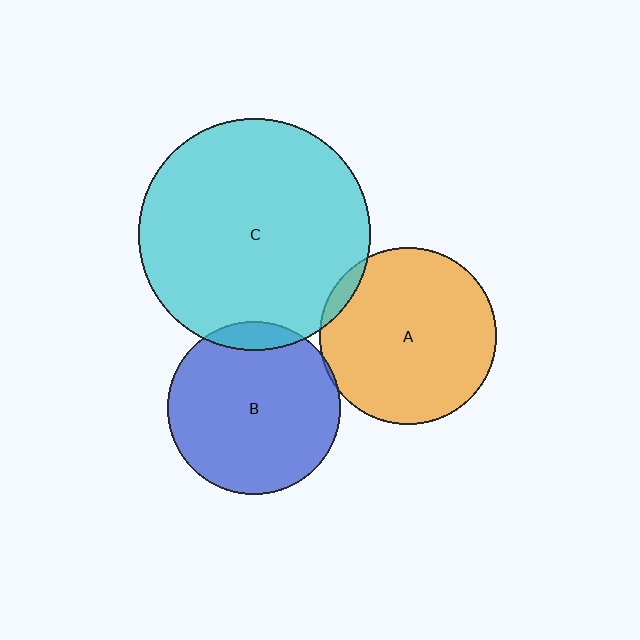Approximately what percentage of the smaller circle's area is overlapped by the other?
Approximately 10%.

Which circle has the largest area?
Circle C (cyan).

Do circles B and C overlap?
Yes.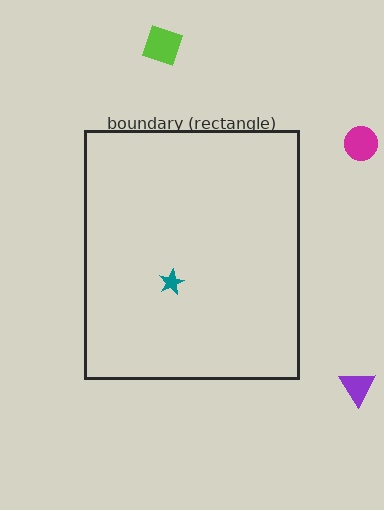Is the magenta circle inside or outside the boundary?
Outside.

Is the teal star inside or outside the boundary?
Inside.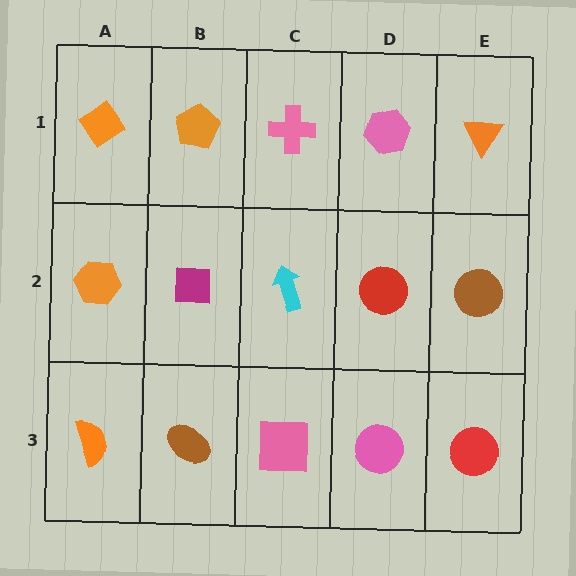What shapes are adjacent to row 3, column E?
A brown circle (row 2, column E), a pink circle (row 3, column D).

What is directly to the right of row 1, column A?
An orange pentagon.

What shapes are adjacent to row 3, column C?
A cyan arrow (row 2, column C), a brown ellipse (row 3, column B), a pink circle (row 3, column D).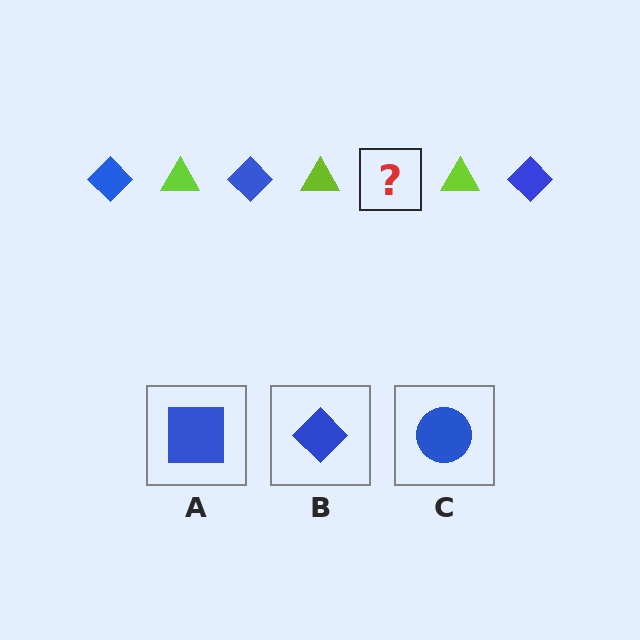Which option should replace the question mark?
Option B.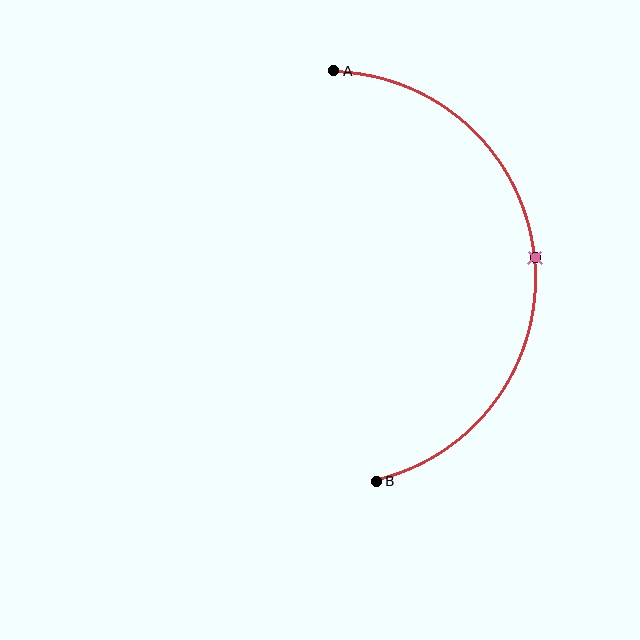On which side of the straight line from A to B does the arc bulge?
The arc bulges to the right of the straight line connecting A and B.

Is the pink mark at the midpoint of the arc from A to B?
Yes. The pink mark lies on the arc at equal arc-length from both A and B — it is the arc midpoint.